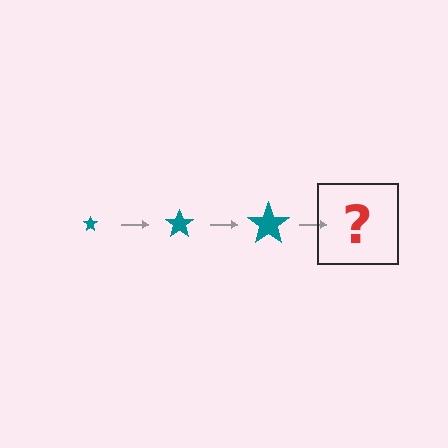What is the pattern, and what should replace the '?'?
The pattern is that the star gets progressively larger each step. The '?' should be a teal star, larger than the previous one.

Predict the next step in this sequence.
The next step is a teal star, larger than the previous one.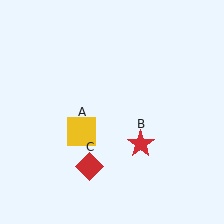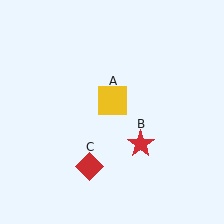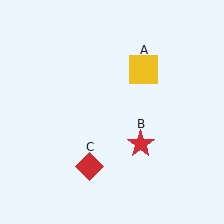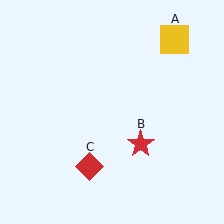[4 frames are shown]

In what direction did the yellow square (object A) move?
The yellow square (object A) moved up and to the right.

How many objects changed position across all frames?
1 object changed position: yellow square (object A).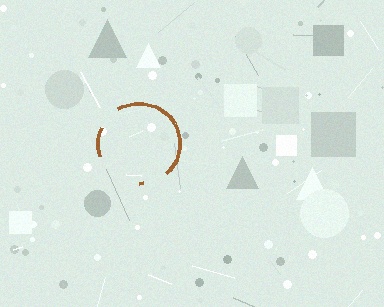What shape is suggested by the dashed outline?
The dashed outline suggests a circle.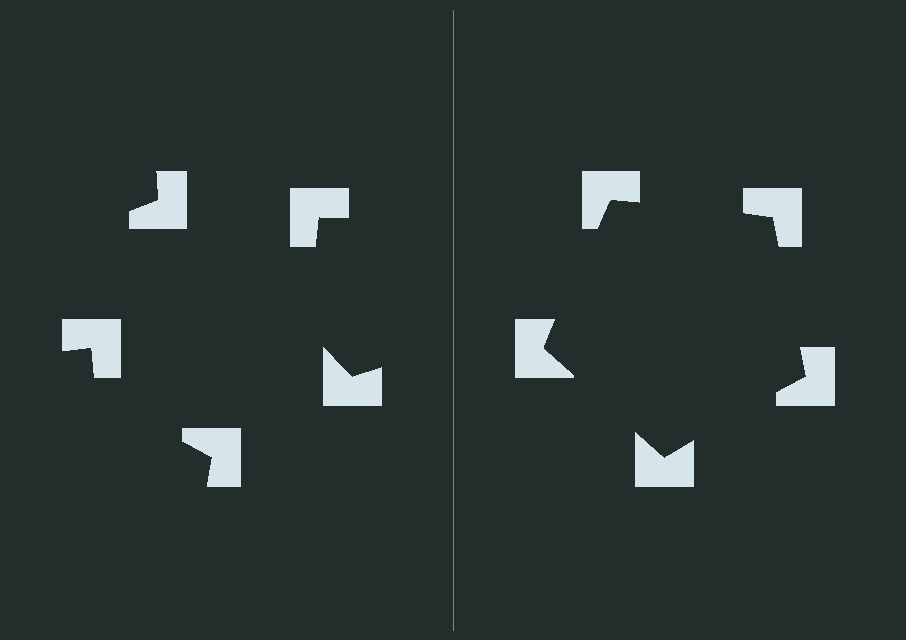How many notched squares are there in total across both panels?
10 — 5 on each side.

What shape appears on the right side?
An illusory pentagon.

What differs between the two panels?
The notched squares are positioned identically on both sides; only the wedge orientations differ. On the right they align to a pentagon; on the left they are misaligned.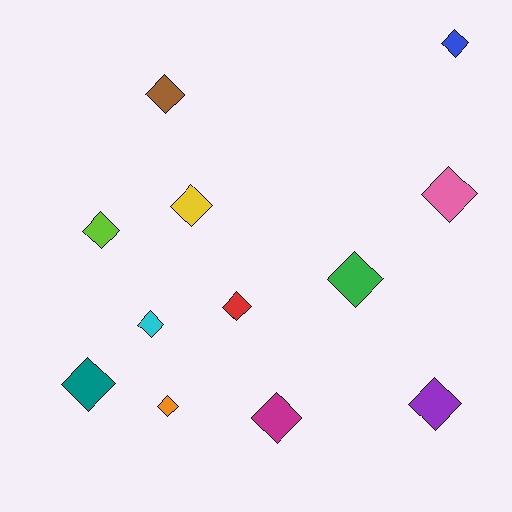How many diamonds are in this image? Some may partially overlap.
There are 12 diamonds.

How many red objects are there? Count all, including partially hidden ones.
There is 1 red object.